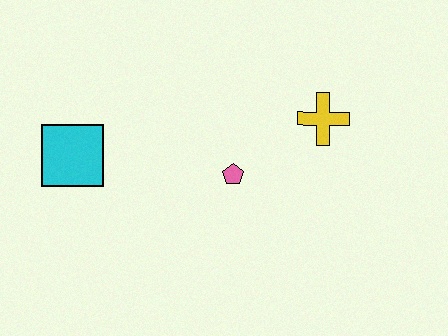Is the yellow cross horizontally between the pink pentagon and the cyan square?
No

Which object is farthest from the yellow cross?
The cyan square is farthest from the yellow cross.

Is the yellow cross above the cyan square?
Yes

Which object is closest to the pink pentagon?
The yellow cross is closest to the pink pentagon.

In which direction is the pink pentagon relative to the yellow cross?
The pink pentagon is to the left of the yellow cross.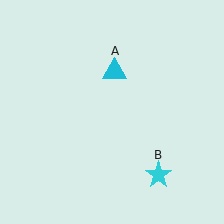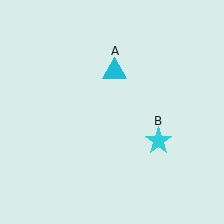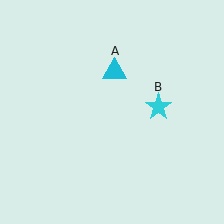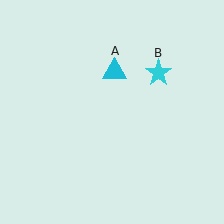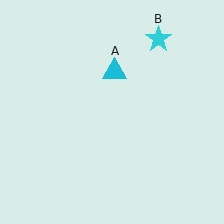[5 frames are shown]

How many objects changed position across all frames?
1 object changed position: cyan star (object B).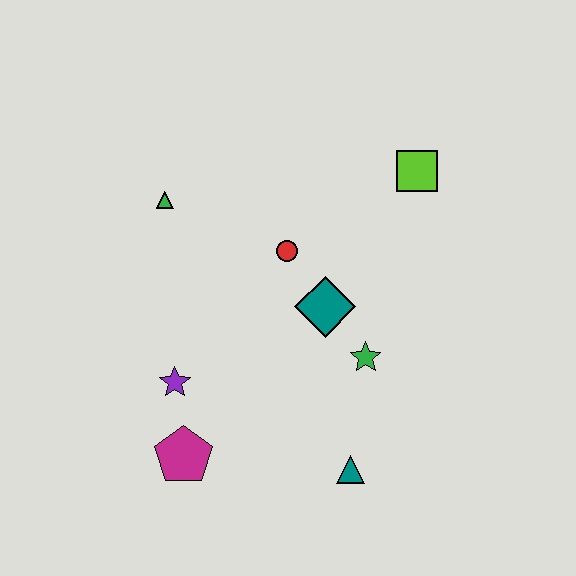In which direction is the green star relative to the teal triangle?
The green star is above the teal triangle.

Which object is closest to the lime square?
The red circle is closest to the lime square.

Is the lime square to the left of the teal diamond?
No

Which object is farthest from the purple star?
The lime square is farthest from the purple star.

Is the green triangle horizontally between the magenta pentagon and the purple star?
No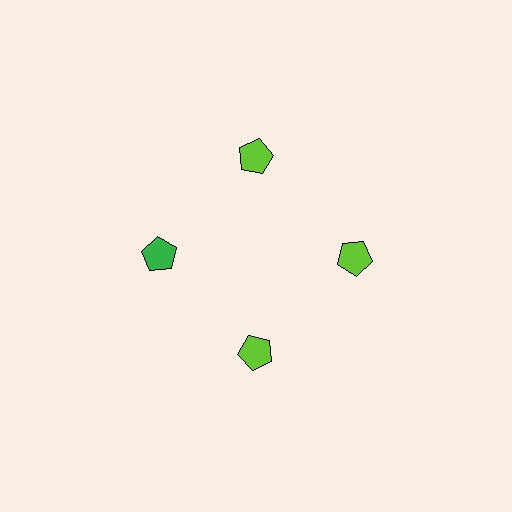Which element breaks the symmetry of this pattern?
The green pentagon at roughly the 9 o'clock position breaks the symmetry. All other shapes are lime pentagons.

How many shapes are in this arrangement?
There are 4 shapes arranged in a ring pattern.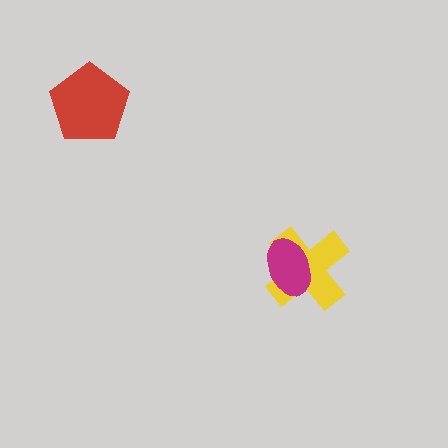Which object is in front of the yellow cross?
The magenta ellipse is in front of the yellow cross.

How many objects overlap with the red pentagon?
0 objects overlap with the red pentagon.